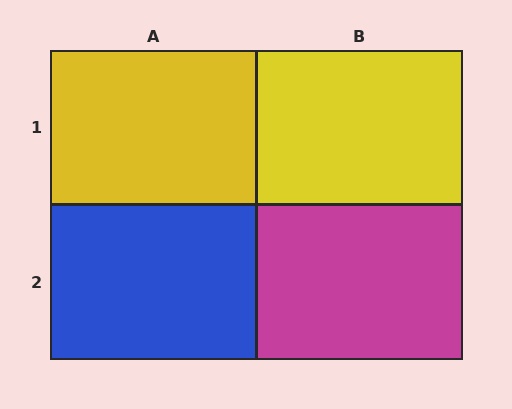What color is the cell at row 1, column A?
Yellow.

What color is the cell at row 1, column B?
Yellow.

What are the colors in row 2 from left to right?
Blue, magenta.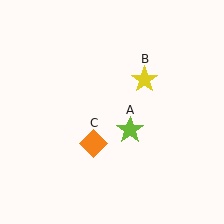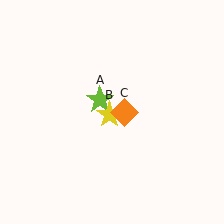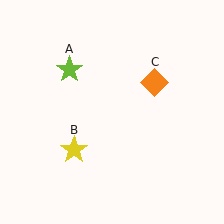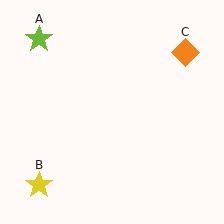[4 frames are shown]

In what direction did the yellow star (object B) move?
The yellow star (object B) moved down and to the left.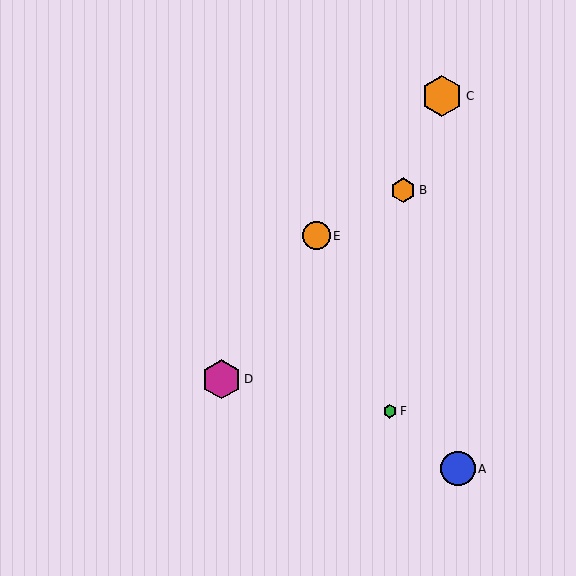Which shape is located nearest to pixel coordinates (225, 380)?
The magenta hexagon (labeled D) at (222, 379) is nearest to that location.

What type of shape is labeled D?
Shape D is a magenta hexagon.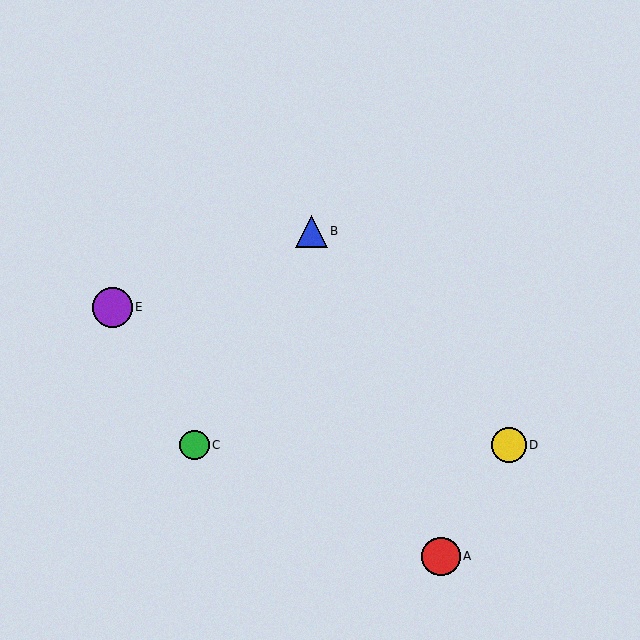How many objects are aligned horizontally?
2 objects (C, D) are aligned horizontally.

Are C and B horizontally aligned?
No, C is at y≈445 and B is at y≈231.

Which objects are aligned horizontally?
Objects C, D are aligned horizontally.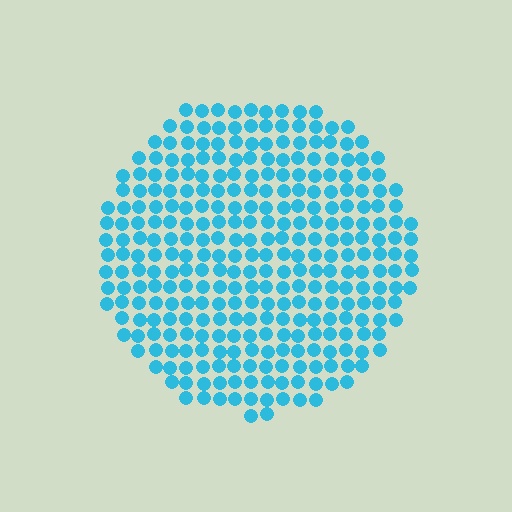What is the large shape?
The large shape is a circle.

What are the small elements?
The small elements are circles.